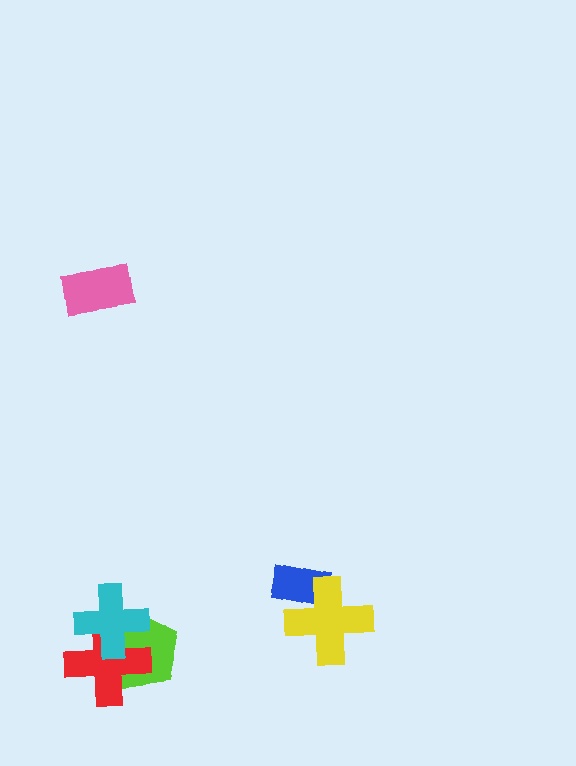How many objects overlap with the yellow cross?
1 object overlaps with the yellow cross.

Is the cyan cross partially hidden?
No, no other shape covers it.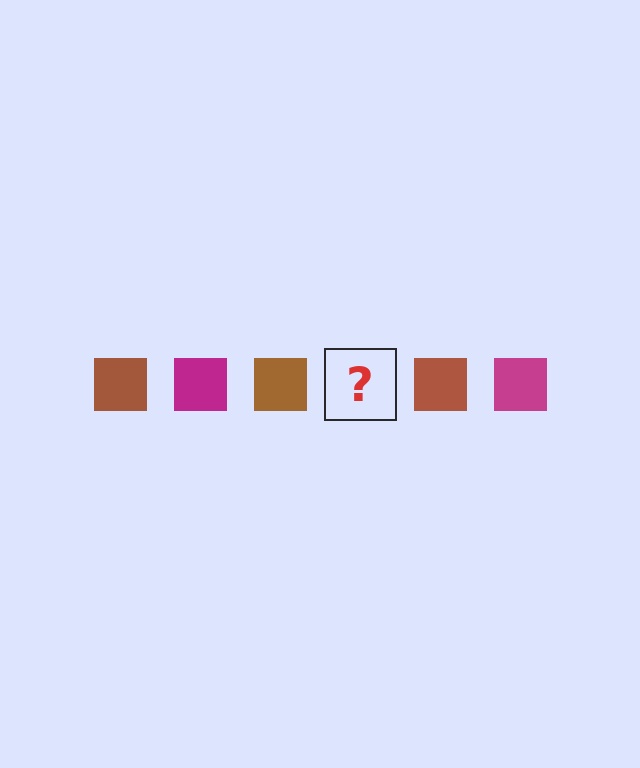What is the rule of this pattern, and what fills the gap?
The rule is that the pattern cycles through brown, magenta squares. The gap should be filled with a magenta square.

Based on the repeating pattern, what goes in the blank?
The blank should be a magenta square.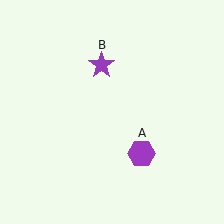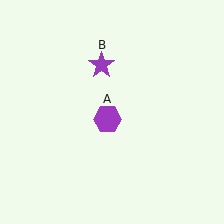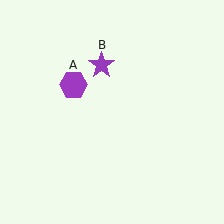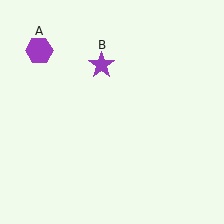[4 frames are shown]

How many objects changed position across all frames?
1 object changed position: purple hexagon (object A).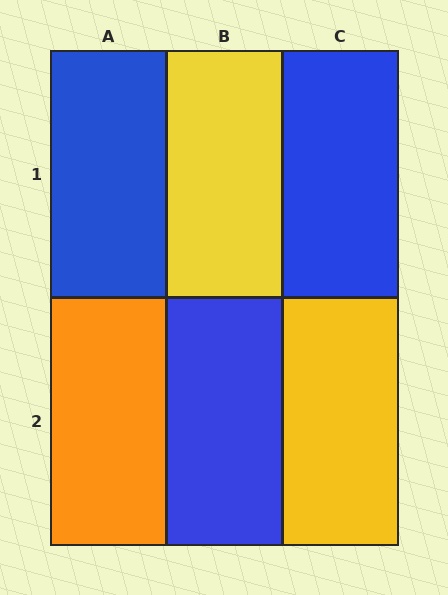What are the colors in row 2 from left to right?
Orange, blue, yellow.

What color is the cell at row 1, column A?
Blue.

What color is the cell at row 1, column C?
Blue.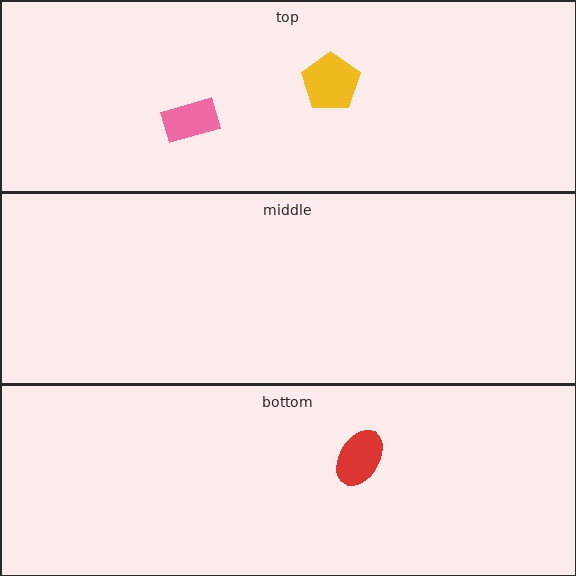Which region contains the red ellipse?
The bottom region.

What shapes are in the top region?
The yellow pentagon, the pink rectangle.